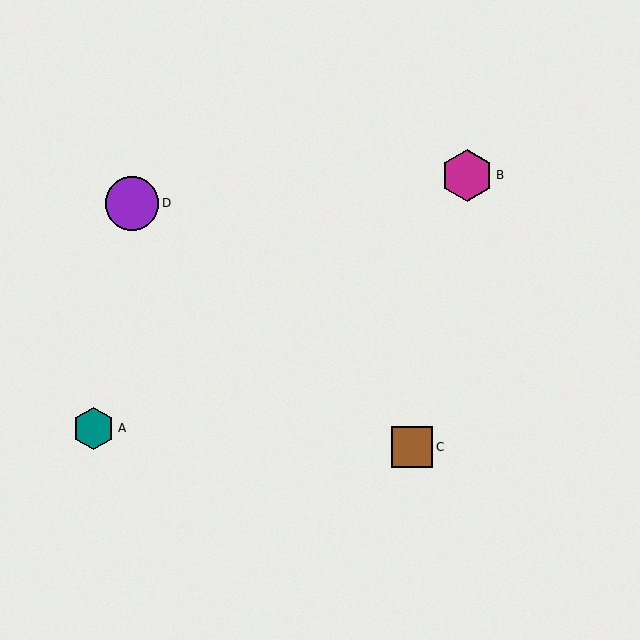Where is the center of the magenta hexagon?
The center of the magenta hexagon is at (467, 175).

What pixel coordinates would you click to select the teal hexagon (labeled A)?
Click at (94, 428) to select the teal hexagon A.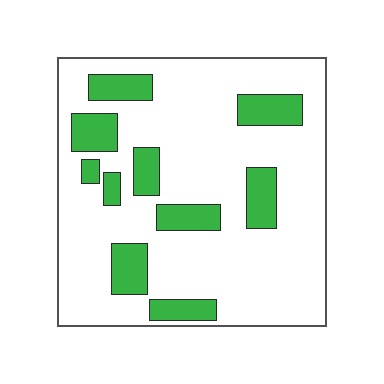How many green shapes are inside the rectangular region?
10.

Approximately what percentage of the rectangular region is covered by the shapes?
Approximately 20%.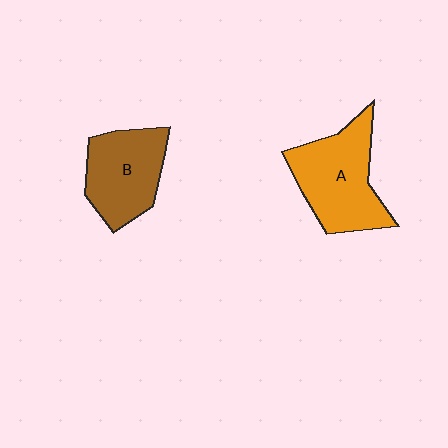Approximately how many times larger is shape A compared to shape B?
Approximately 1.2 times.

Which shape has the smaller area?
Shape B (brown).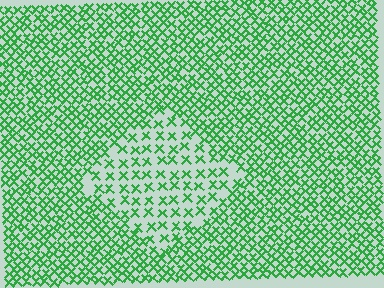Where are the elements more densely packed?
The elements are more densely packed outside the diamond boundary.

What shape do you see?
I see a diamond.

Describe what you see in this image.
The image contains small green elements arranged at two different densities. A diamond-shaped region is visible where the elements are less densely packed than the surrounding area.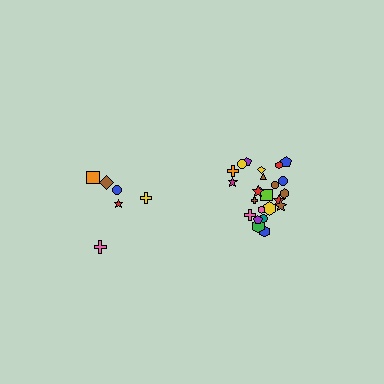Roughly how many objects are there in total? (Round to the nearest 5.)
Roughly 30 objects in total.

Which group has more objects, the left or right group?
The right group.